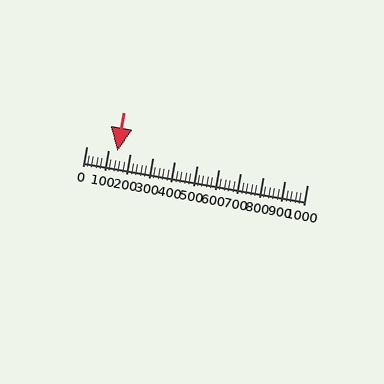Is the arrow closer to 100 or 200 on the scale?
The arrow is closer to 100.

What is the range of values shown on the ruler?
The ruler shows values from 0 to 1000.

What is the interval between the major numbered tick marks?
The major tick marks are spaced 100 units apart.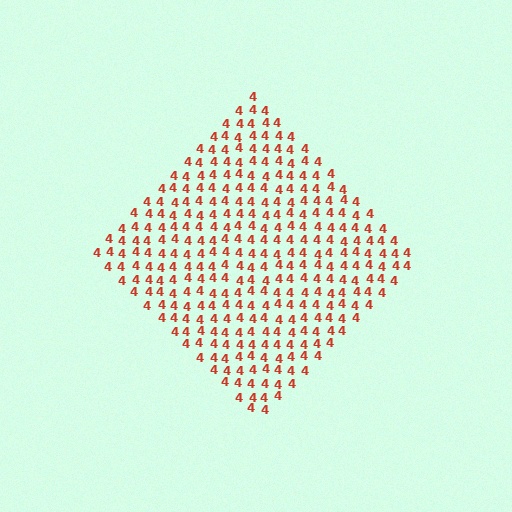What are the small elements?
The small elements are digit 4's.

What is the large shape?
The large shape is a diamond.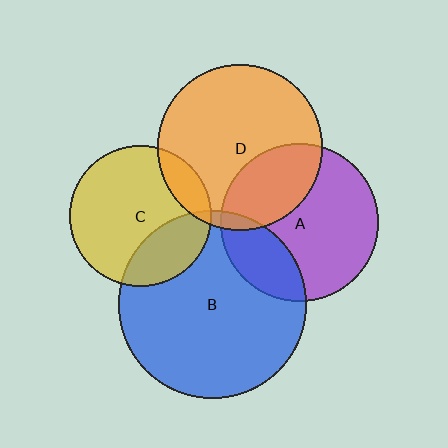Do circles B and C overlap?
Yes.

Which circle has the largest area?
Circle B (blue).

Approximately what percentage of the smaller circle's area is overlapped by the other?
Approximately 25%.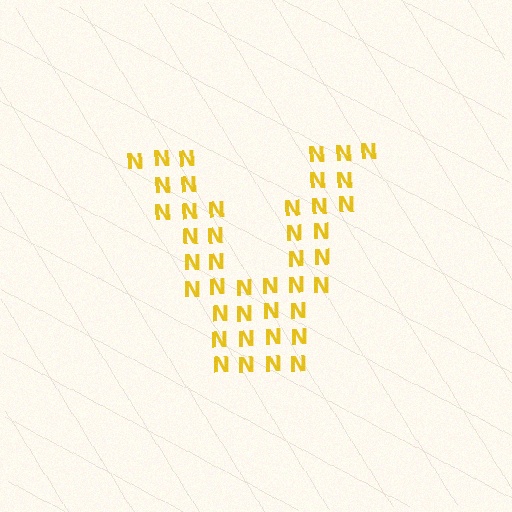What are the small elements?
The small elements are letter N's.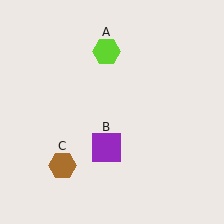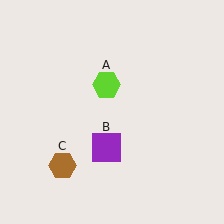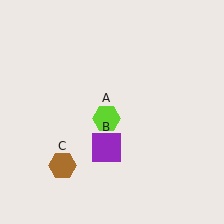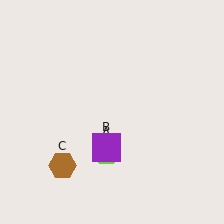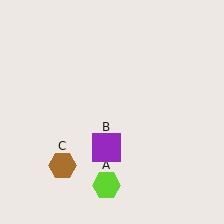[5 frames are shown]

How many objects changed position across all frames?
1 object changed position: lime hexagon (object A).